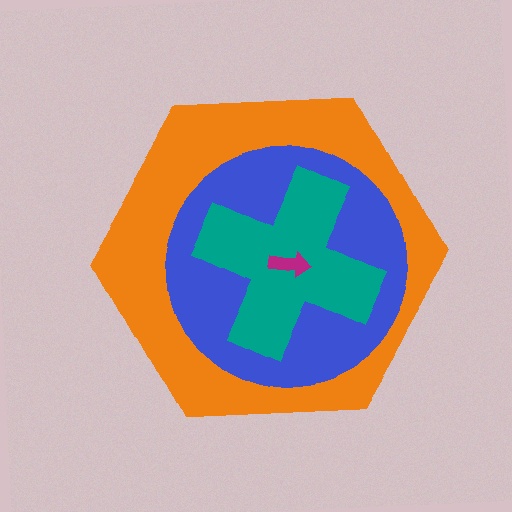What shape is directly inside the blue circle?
The teal cross.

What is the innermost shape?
The magenta arrow.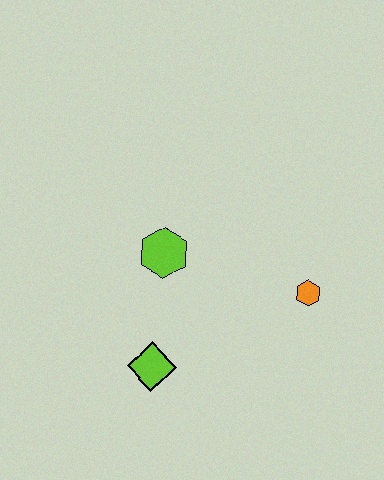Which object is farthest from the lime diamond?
The orange hexagon is farthest from the lime diamond.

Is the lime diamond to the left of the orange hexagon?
Yes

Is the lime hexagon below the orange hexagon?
No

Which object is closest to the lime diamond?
The lime hexagon is closest to the lime diamond.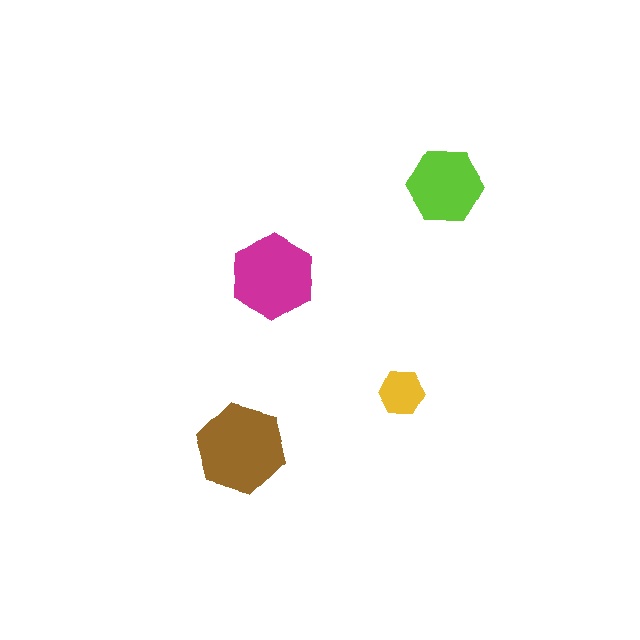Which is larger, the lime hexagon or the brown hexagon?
The brown one.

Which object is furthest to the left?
The brown hexagon is leftmost.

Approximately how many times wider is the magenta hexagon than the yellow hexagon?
About 2 times wider.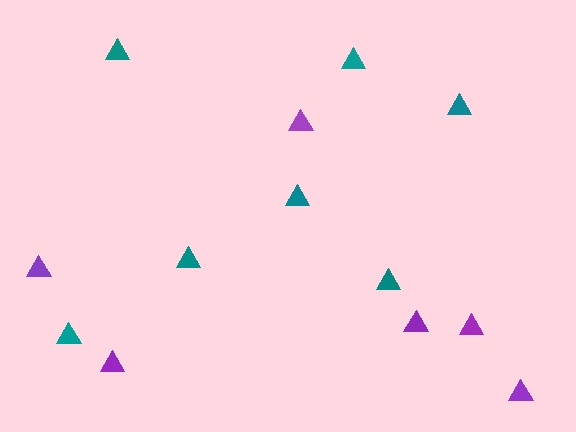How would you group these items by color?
There are 2 groups: one group of purple triangles (6) and one group of teal triangles (7).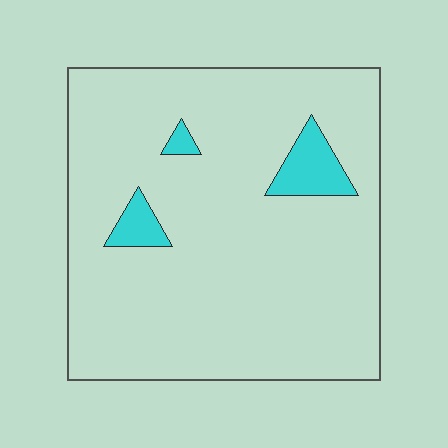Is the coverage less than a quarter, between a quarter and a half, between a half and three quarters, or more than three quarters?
Less than a quarter.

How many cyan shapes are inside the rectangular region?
3.